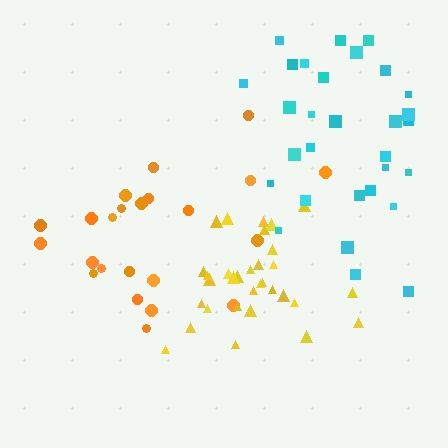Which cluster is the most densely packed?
Yellow.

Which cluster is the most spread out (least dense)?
Orange.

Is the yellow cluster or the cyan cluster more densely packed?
Yellow.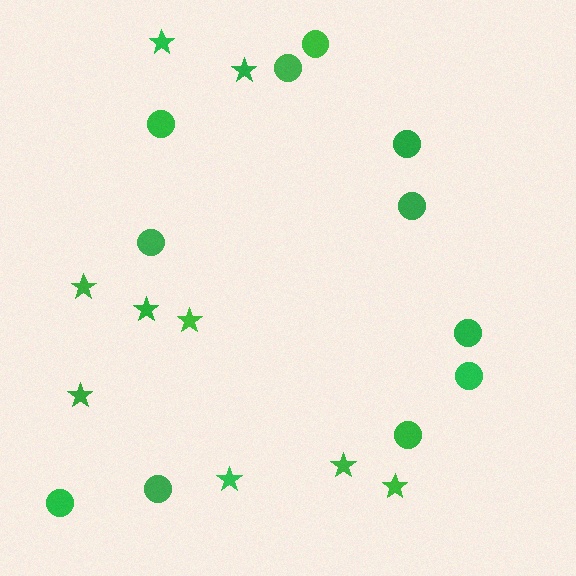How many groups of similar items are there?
There are 2 groups: one group of circles (11) and one group of stars (9).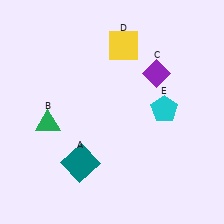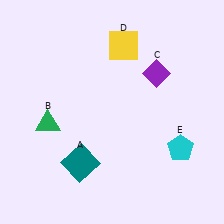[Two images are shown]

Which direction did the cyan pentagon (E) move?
The cyan pentagon (E) moved down.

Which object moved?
The cyan pentagon (E) moved down.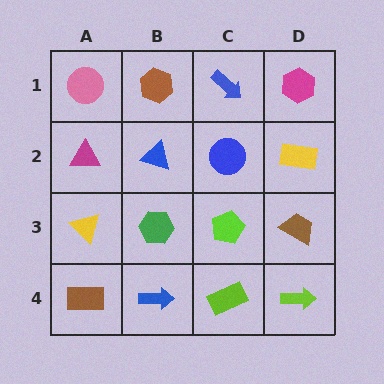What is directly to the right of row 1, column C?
A magenta hexagon.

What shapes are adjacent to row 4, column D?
A brown trapezoid (row 3, column D), a lime rectangle (row 4, column C).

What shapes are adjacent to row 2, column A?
A pink circle (row 1, column A), a yellow triangle (row 3, column A), a blue triangle (row 2, column B).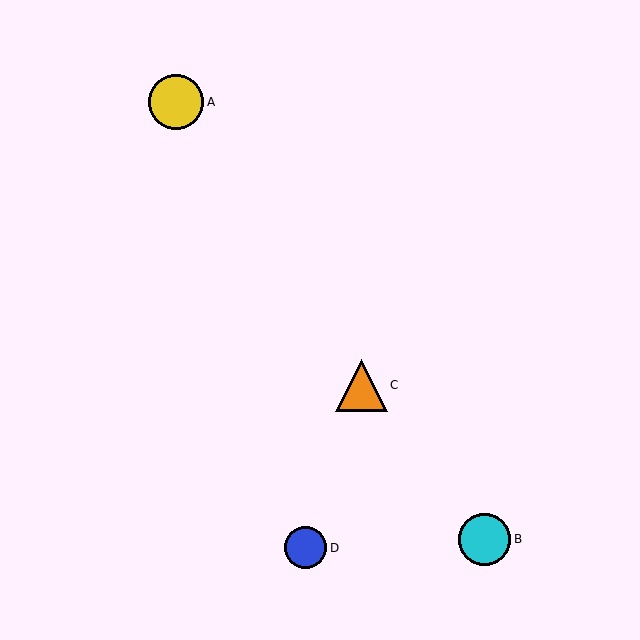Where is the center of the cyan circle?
The center of the cyan circle is at (485, 539).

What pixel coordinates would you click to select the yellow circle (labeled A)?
Click at (176, 102) to select the yellow circle A.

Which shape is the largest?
The yellow circle (labeled A) is the largest.